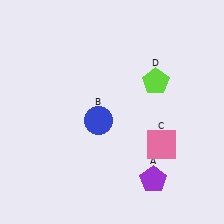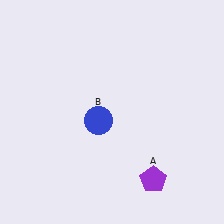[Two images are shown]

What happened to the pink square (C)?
The pink square (C) was removed in Image 2. It was in the bottom-right area of Image 1.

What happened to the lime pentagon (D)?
The lime pentagon (D) was removed in Image 2. It was in the top-right area of Image 1.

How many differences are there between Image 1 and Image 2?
There are 2 differences between the two images.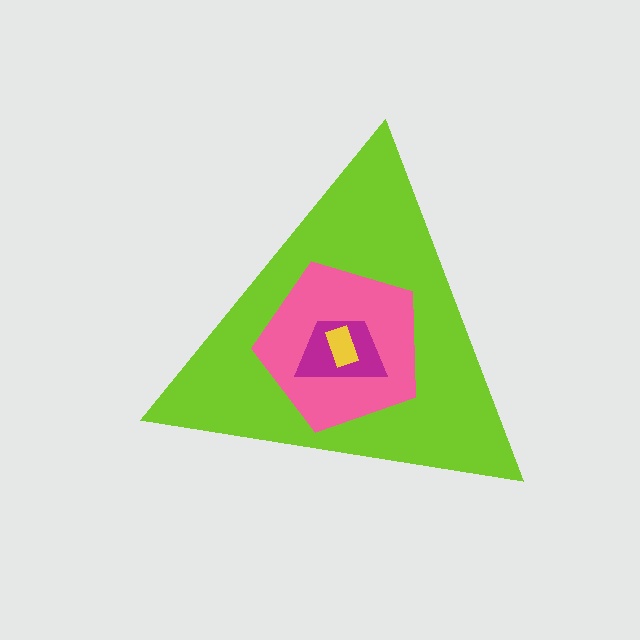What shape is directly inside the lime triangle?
The pink pentagon.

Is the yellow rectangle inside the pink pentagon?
Yes.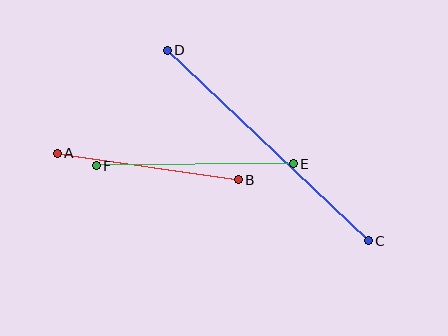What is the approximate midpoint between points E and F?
The midpoint is at approximately (195, 165) pixels.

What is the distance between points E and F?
The distance is approximately 197 pixels.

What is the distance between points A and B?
The distance is approximately 183 pixels.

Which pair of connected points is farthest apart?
Points C and D are farthest apart.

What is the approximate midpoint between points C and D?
The midpoint is at approximately (268, 146) pixels.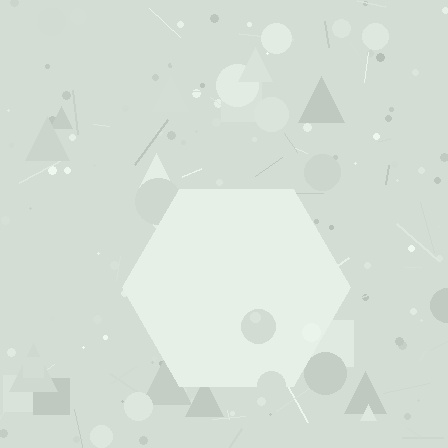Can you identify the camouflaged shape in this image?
The camouflaged shape is a hexagon.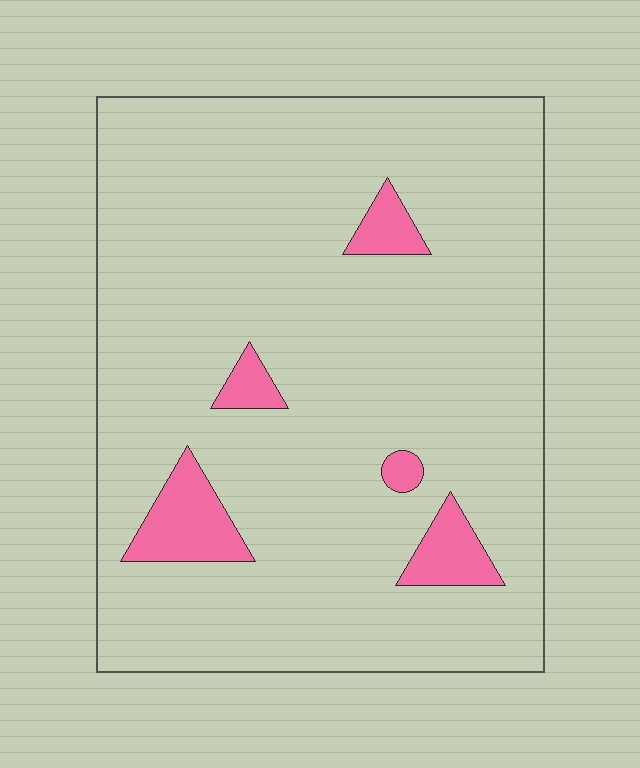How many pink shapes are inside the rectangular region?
5.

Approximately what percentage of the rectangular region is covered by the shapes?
Approximately 10%.